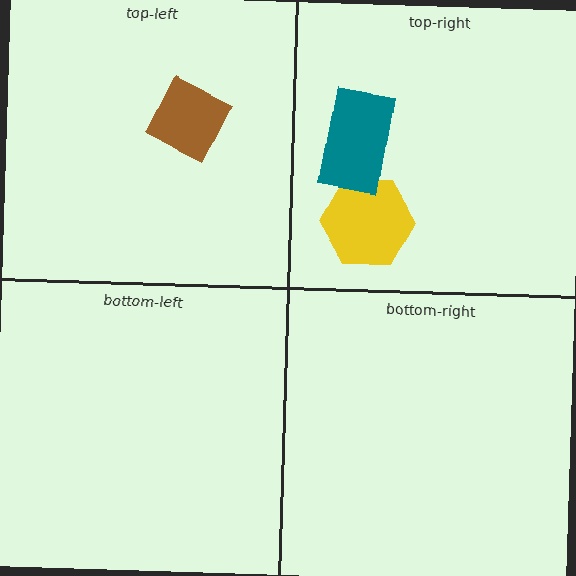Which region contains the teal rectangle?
The top-right region.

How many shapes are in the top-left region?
1.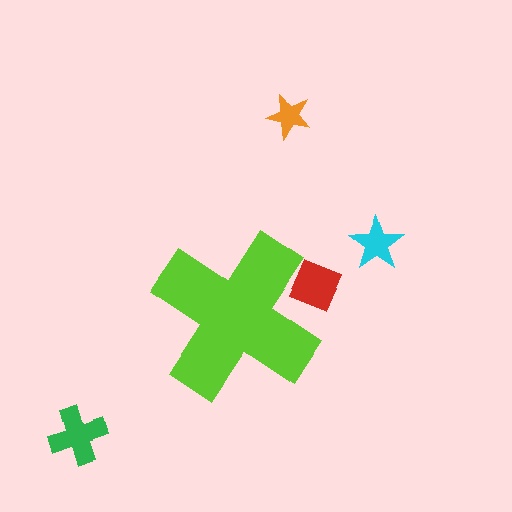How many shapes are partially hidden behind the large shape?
1 shape is partially hidden.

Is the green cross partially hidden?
No, the green cross is fully visible.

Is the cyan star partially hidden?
No, the cyan star is fully visible.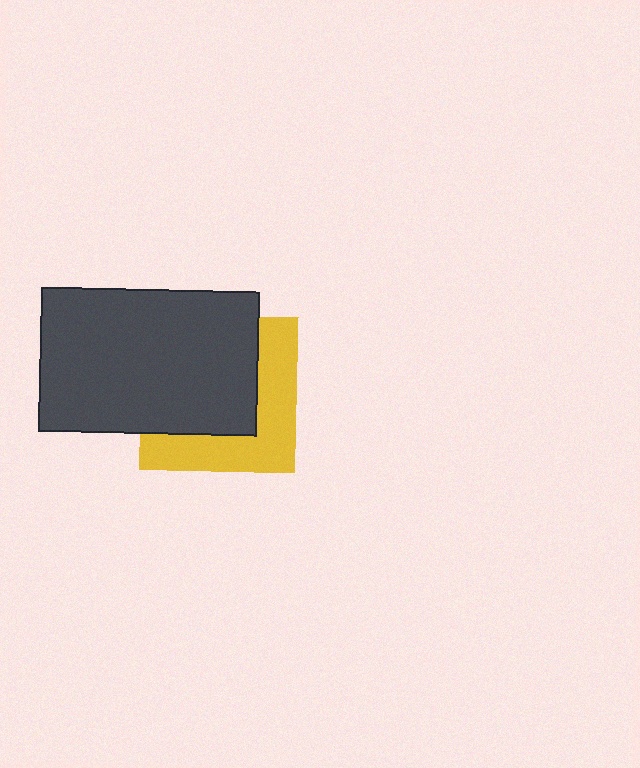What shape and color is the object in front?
The object in front is a dark gray rectangle.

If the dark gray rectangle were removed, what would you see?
You would see the complete yellow square.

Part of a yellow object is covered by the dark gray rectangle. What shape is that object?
It is a square.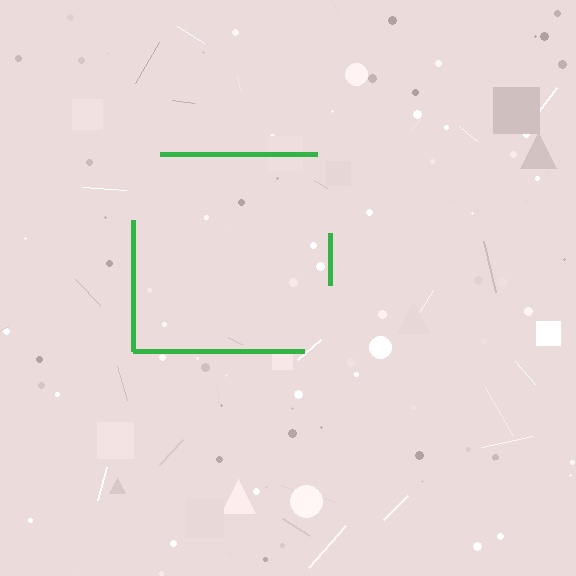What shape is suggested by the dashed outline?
The dashed outline suggests a square.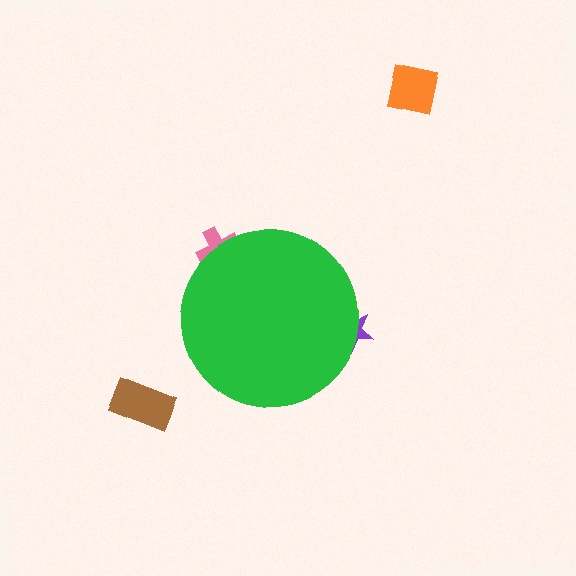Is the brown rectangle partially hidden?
No, the brown rectangle is fully visible.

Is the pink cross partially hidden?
Yes, the pink cross is partially hidden behind the green circle.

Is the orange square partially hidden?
No, the orange square is fully visible.